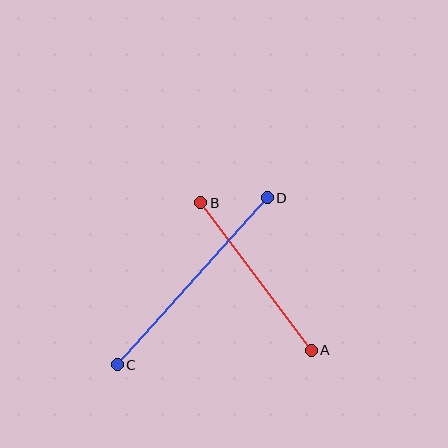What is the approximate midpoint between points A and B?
The midpoint is at approximately (256, 277) pixels.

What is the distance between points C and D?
The distance is approximately 224 pixels.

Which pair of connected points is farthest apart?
Points C and D are farthest apart.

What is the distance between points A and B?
The distance is approximately 184 pixels.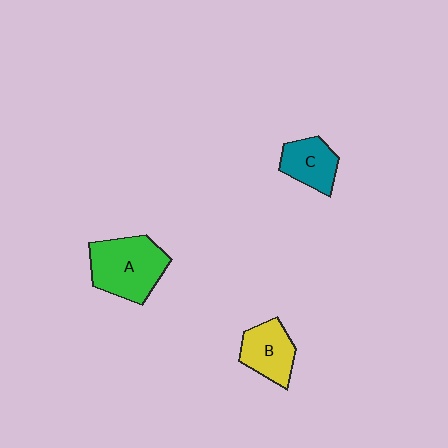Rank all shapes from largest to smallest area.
From largest to smallest: A (green), B (yellow), C (teal).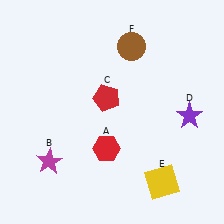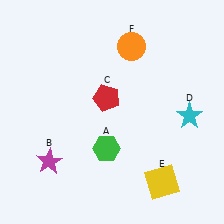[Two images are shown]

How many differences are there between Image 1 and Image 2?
There are 3 differences between the two images.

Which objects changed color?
A changed from red to green. D changed from purple to cyan. F changed from brown to orange.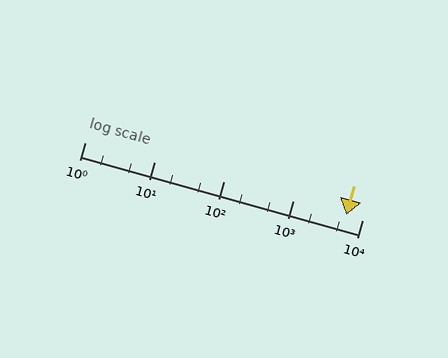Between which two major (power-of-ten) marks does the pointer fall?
The pointer is between 1000 and 10000.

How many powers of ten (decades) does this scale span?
The scale spans 4 decades, from 1 to 10000.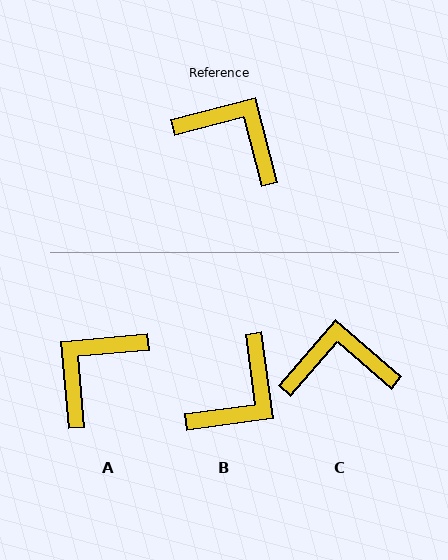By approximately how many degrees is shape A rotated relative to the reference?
Approximately 81 degrees counter-clockwise.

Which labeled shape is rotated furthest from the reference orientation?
B, about 97 degrees away.